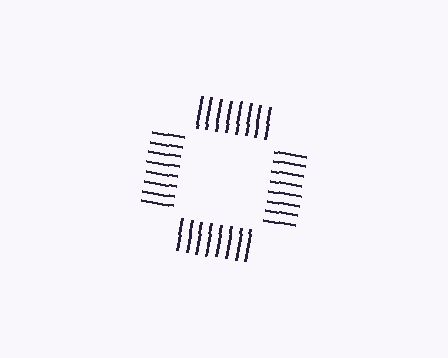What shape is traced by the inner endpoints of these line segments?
An illusory square — the line segments terminate on its edges but no continuous stroke is drawn.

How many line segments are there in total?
32 — 8 along each of the 4 edges.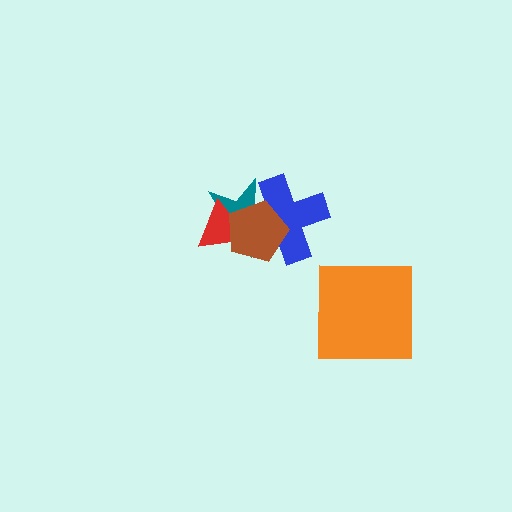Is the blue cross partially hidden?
Yes, it is partially covered by another shape.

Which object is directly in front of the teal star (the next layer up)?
The red triangle is directly in front of the teal star.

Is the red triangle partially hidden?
Yes, it is partially covered by another shape.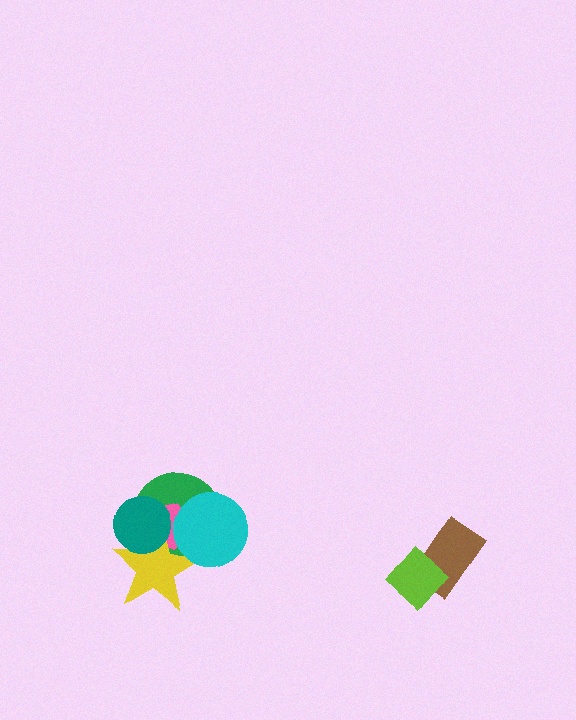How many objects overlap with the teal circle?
3 objects overlap with the teal circle.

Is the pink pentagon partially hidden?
Yes, it is partially covered by another shape.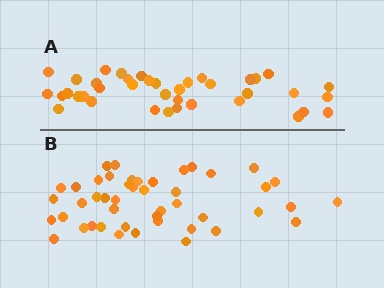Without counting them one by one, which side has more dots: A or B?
Region B (the bottom region) has more dots.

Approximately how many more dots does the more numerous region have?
Region B has roughly 8 or so more dots than region A.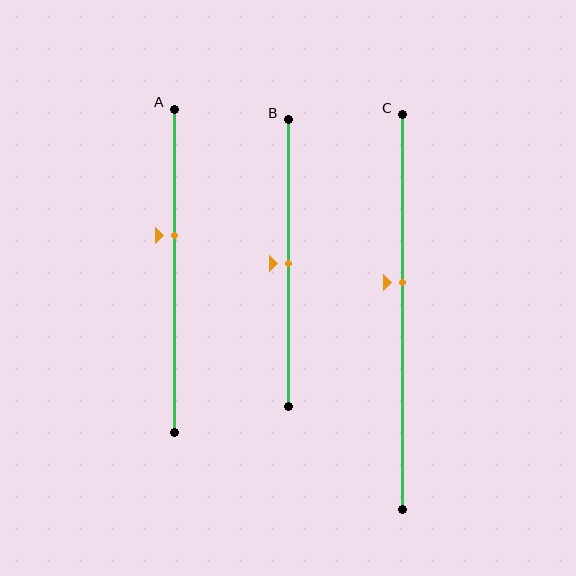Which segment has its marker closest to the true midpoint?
Segment B has its marker closest to the true midpoint.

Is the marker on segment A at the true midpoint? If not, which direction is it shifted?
No, the marker on segment A is shifted upward by about 11% of the segment length.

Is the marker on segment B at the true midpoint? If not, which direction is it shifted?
Yes, the marker on segment B is at the true midpoint.